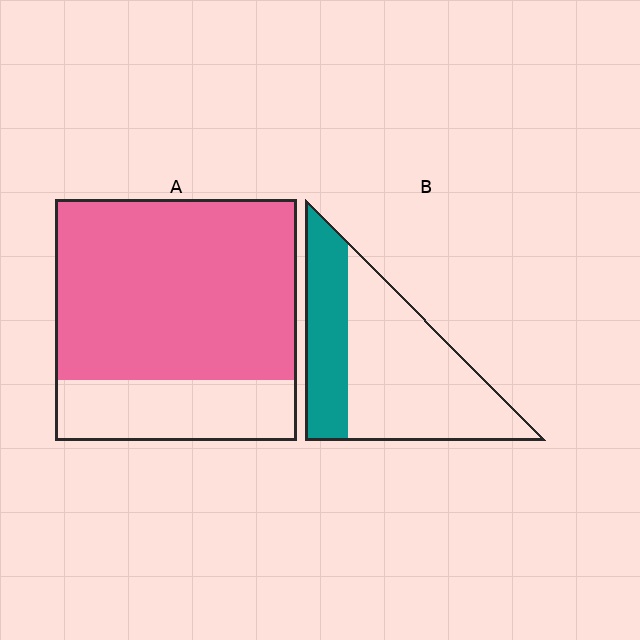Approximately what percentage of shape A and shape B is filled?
A is approximately 75% and B is approximately 30%.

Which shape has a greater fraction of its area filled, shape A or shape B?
Shape A.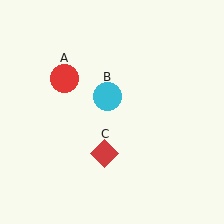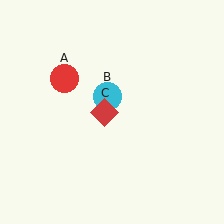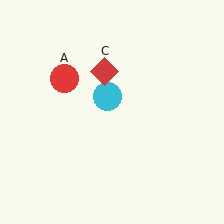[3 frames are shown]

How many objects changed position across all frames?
1 object changed position: red diamond (object C).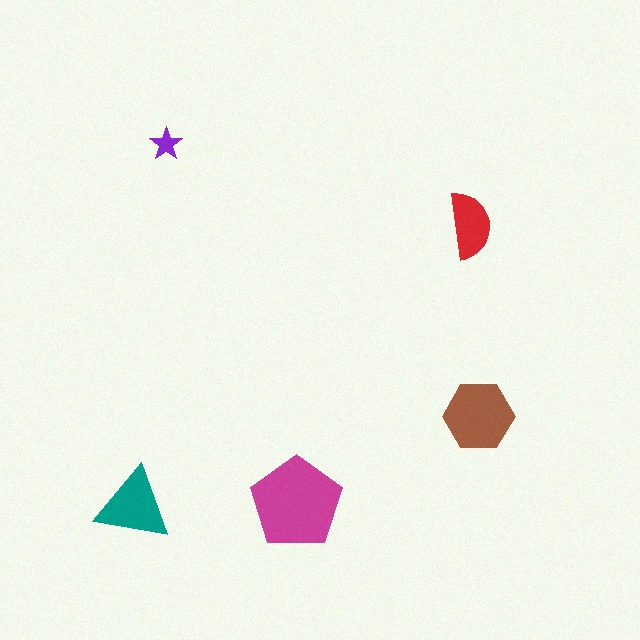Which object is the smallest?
The purple star.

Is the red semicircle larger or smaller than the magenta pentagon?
Smaller.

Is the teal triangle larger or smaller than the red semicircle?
Larger.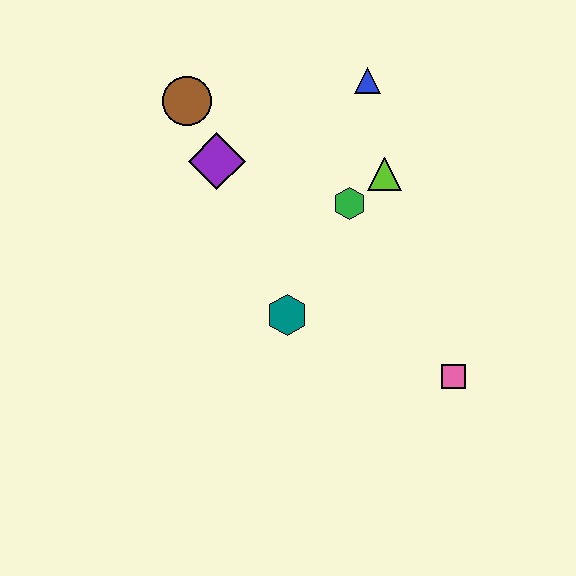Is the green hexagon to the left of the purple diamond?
No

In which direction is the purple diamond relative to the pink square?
The purple diamond is to the left of the pink square.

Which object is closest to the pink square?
The teal hexagon is closest to the pink square.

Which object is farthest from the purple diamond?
The pink square is farthest from the purple diamond.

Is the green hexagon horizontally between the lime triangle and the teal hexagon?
Yes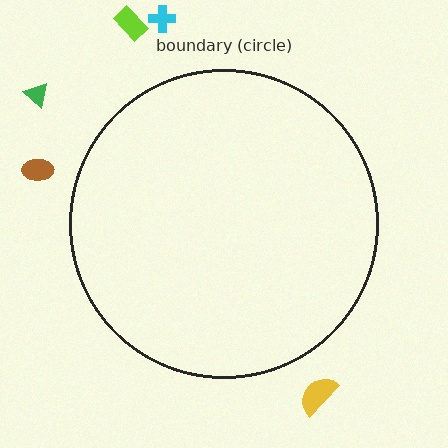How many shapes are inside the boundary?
0 inside, 5 outside.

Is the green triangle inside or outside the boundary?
Outside.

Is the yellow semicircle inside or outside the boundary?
Outside.